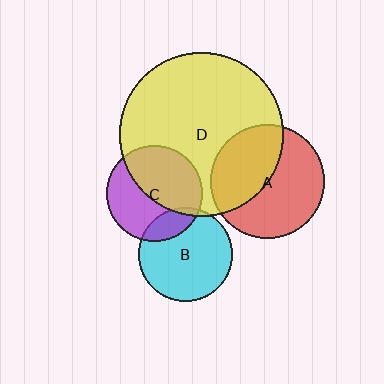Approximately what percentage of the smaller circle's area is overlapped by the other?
Approximately 20%.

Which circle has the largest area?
Circle D (yellow).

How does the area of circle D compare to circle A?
Approximately 2.1 times.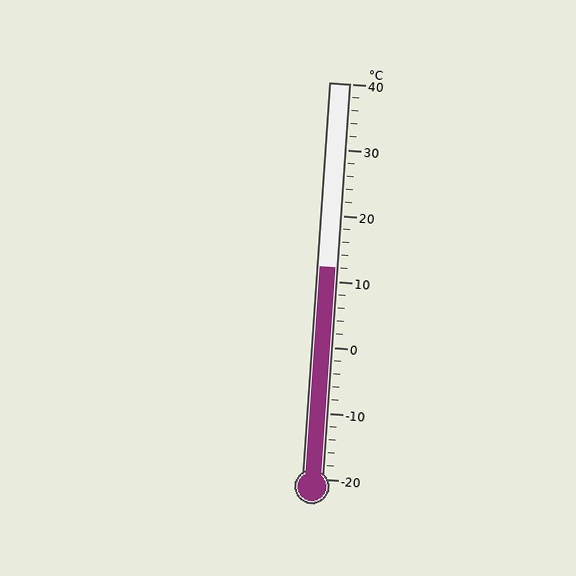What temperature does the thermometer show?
The thermometer shows approximately 12°C.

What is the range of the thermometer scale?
The thermometer scale ranges from -20°C to 40°C.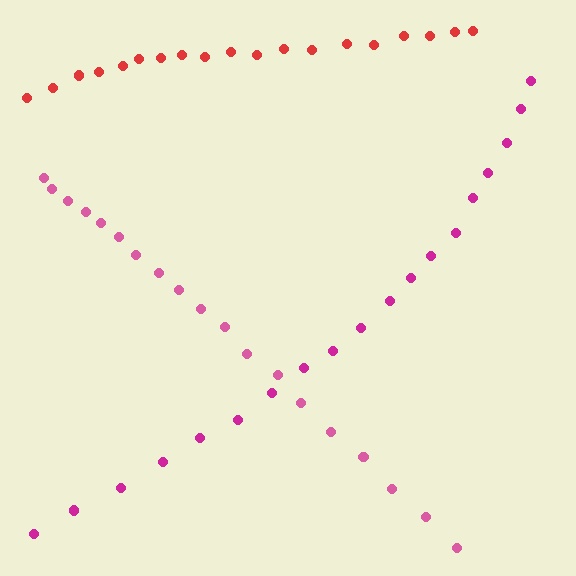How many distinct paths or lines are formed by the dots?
There are 3 distinct paths.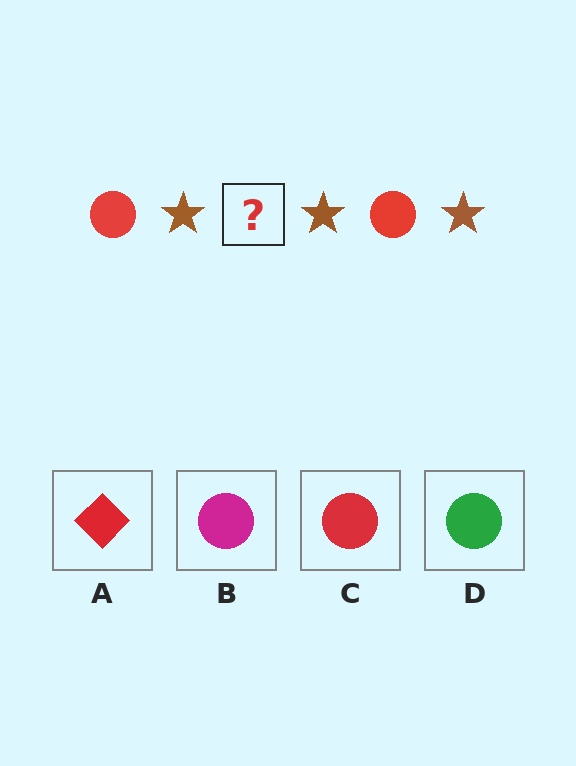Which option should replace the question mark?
Option C.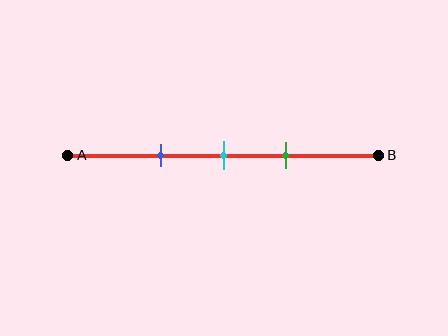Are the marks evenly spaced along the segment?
Yes, the marks are approximately evenly spaced.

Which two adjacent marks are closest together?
The cyan and green marks are the closest adjacent pair.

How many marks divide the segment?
There are 3 marks dividing the segment.